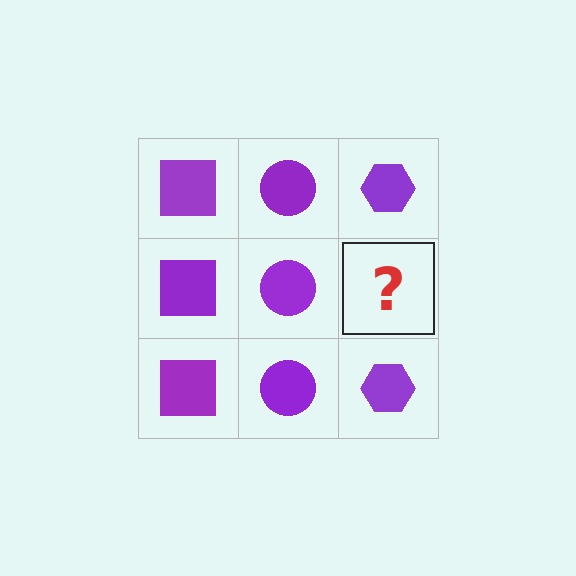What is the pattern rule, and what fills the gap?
The rule is that each column has a consistent shape. The gap should be filled with a purple hexagon.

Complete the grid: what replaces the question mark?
The question mark should be replaced with a purple hexagon.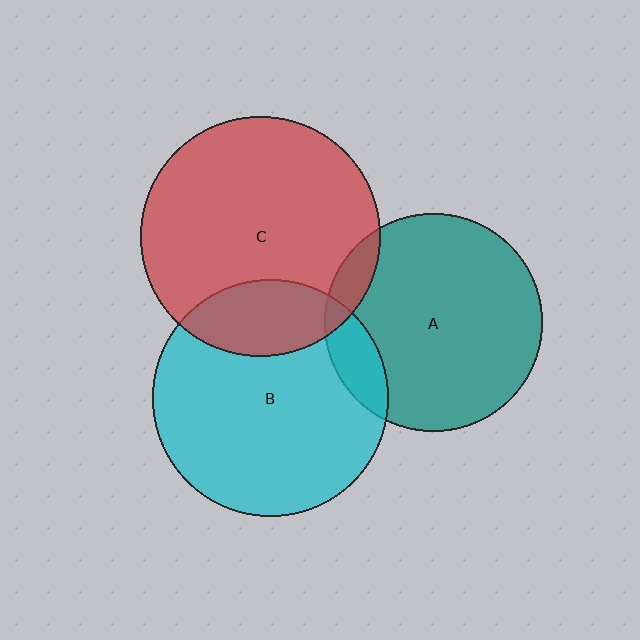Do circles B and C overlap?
Yes.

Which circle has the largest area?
Circle C (red).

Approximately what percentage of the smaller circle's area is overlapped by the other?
Approximately 20%.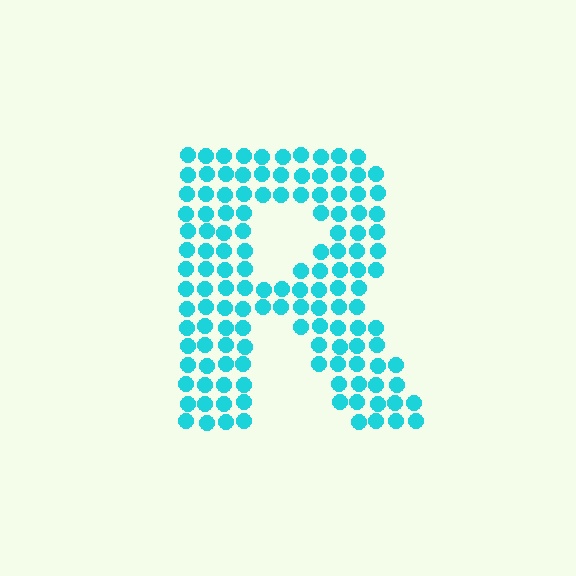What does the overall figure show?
The overall figure shows the letter R.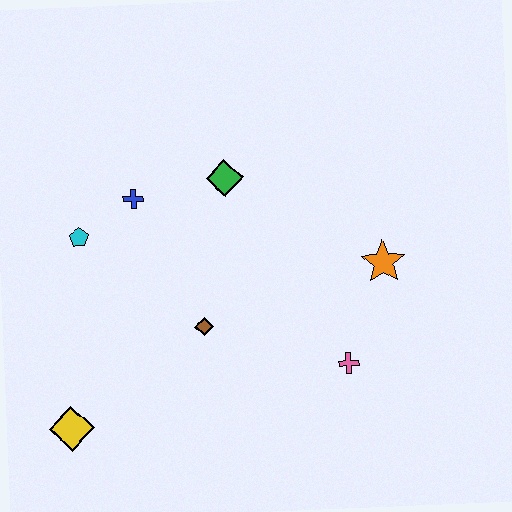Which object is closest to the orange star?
The pink cross is closest to the orange star.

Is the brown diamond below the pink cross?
No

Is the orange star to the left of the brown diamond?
No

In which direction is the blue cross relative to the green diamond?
The blue cross is to the left of the green diamond.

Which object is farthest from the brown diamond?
The orange star is farthest from the brown diamond.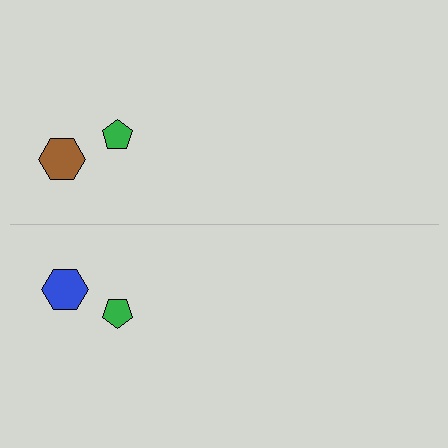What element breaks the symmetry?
The blue hexagon on the bottom side breaks the symmetry — its mirror counterpart is brown.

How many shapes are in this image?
There are 4 shapes in this image.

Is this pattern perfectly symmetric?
No, the pattern is not perfectly symmetric. The blue hexagon on the bottom side breaks the symmetry — its mirror counterpart is brown.